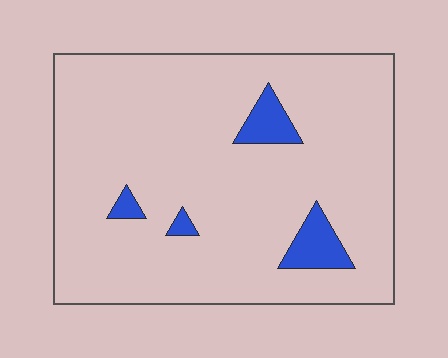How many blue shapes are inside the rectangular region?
4.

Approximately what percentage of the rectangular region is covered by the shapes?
Approximately 5%.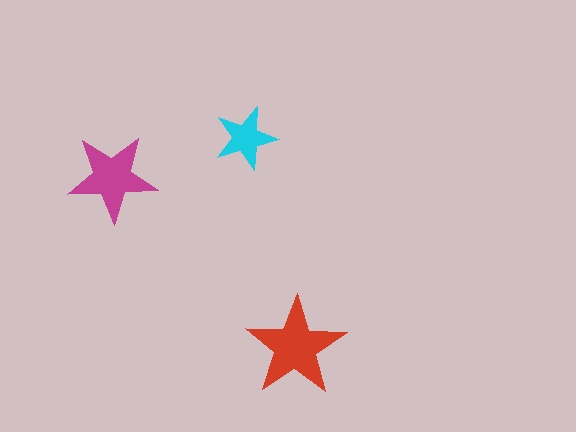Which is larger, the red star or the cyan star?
The red one.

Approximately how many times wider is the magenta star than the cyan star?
About 1.5 times wider.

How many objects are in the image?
There are 3 objects in the image.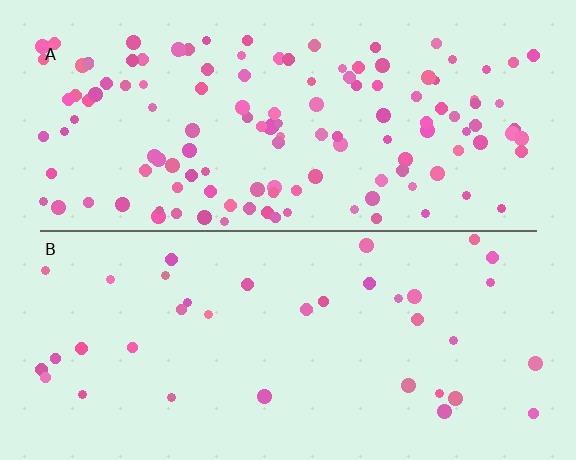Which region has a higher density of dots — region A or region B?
A (the top).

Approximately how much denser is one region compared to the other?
Approximately 3.6× — region A over region B.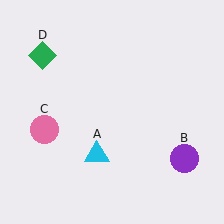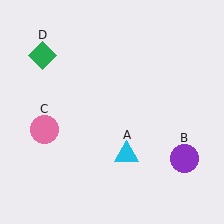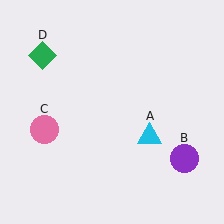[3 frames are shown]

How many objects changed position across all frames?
1 object changed position: cyan triangle (object A).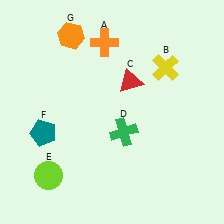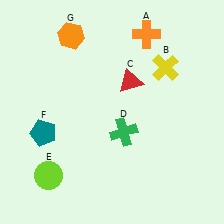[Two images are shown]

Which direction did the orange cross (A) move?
The orange cross (A) moved right.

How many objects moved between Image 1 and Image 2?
1 object moved between the two images.